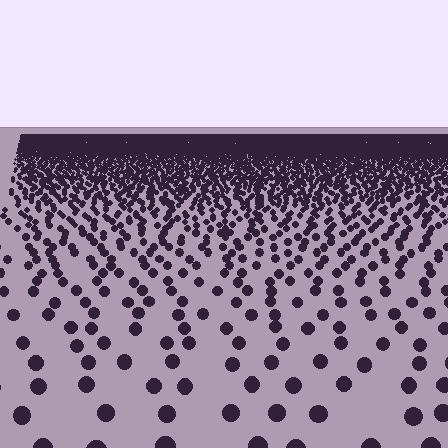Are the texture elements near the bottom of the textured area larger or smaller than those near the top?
Larger. Near the bottom, elements are closer to the viewer and appear at a bigger on-screen size.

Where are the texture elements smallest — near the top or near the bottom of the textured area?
Near the top.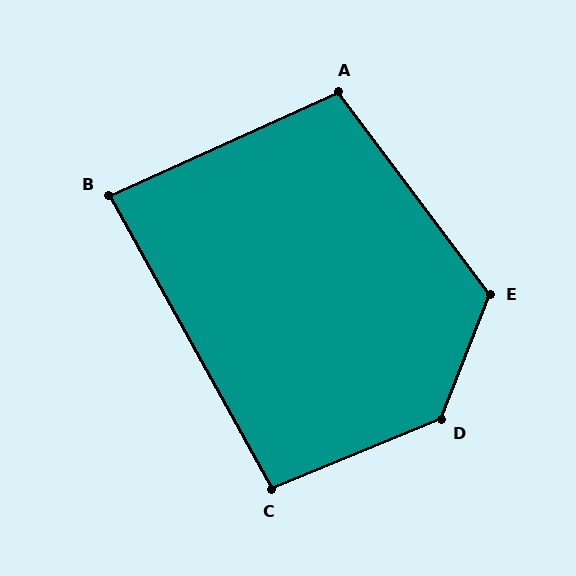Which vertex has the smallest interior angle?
B, at approximately 85 degrees.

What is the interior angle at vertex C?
Approximately 97 degrees (obtuse).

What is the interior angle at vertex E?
Approximately 122 degrees (obtuse).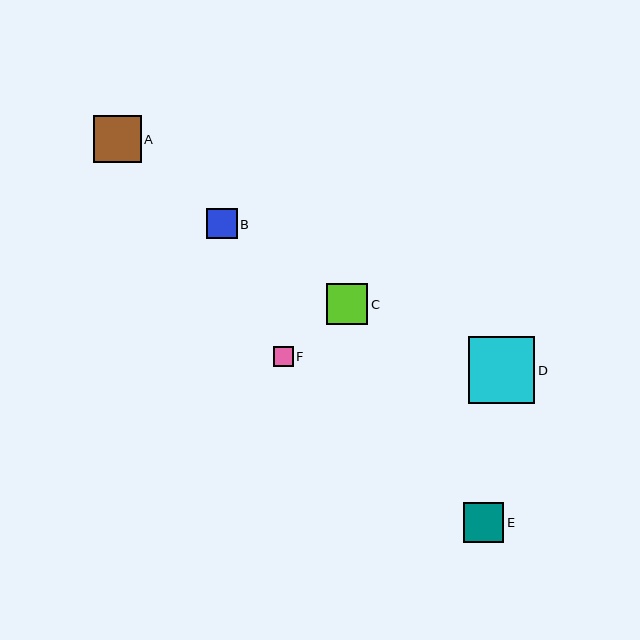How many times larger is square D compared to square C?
Square D is approximately 1.6 times the size of square C.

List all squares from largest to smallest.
From largest to smallest: D, A, C, E, B, F.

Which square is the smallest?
Square F is the smallest with a size of approximately 20 pixels.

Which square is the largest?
Square D is the largest with a size of approximately 66 pixels.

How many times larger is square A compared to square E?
Square A is approximately 1.2 times the size of square E.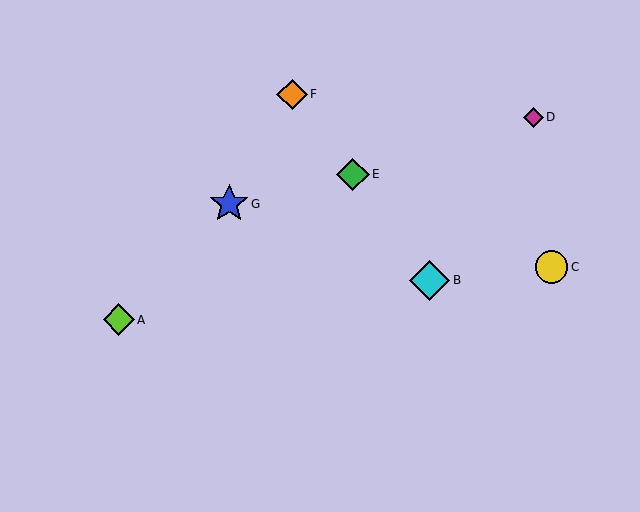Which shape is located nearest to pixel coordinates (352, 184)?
The green diamond (labeled E) at (353, 174) is nearest to that location.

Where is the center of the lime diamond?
The center of the lime diamond is at (119, 320).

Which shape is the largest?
The cyan diamond (labeled B) is the largest.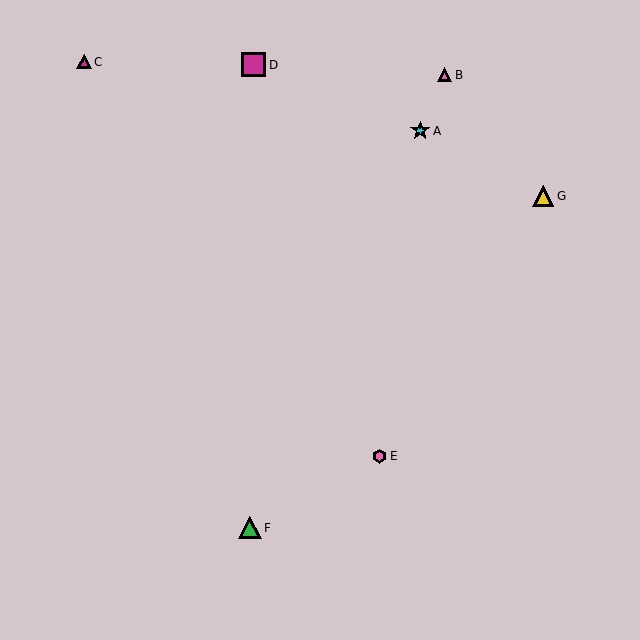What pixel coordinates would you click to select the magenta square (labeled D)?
Click at (254, 65) to select the magenta square D.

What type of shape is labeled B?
Shape B is a pink triangle.